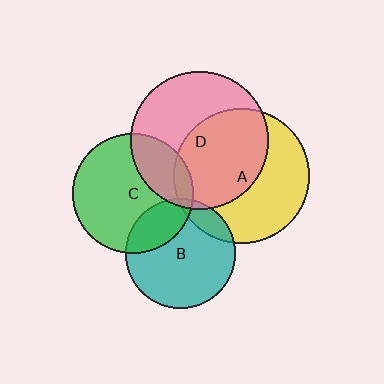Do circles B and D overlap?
Yes.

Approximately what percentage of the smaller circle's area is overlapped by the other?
Approximately 5%.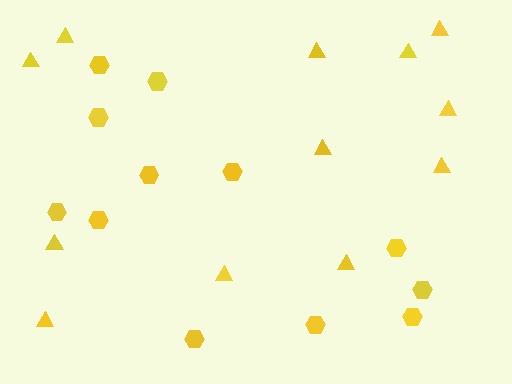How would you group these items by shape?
There are 2 groups: one group of hexagons (12) and one group of triangles (12).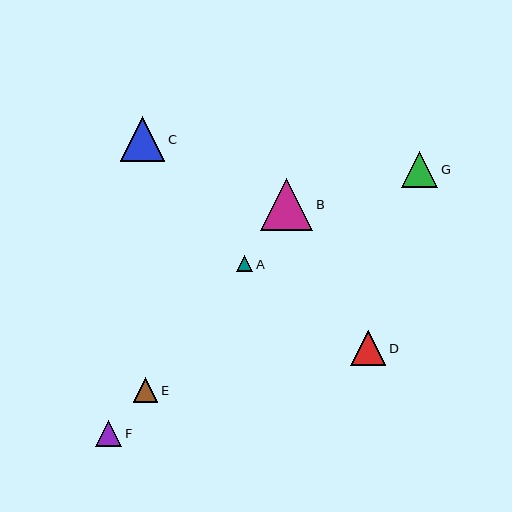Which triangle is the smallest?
Triangle A is the smallest with a size of approximately 16 pixels.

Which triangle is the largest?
Triangle B is the largest with a size of approximately 53 pixels.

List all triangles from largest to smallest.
From largest to smallest: B, C, G, D, F, E, A.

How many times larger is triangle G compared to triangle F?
Triangle G is approximately 1.4 times the size of triangle F.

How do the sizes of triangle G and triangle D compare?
Triangle G and triangle D are approximately the same size.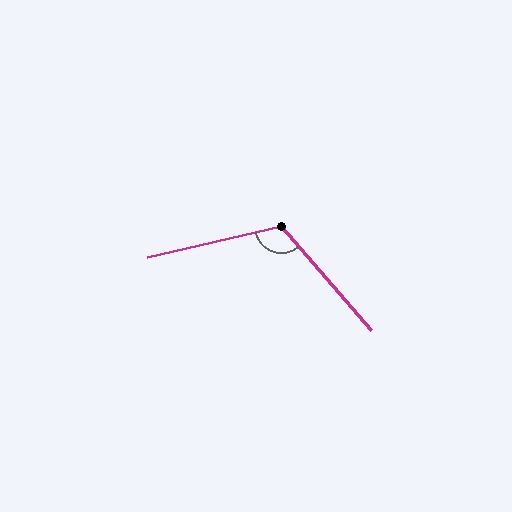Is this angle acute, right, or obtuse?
It is obtuse.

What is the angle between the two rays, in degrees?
Approximately 118 degrees.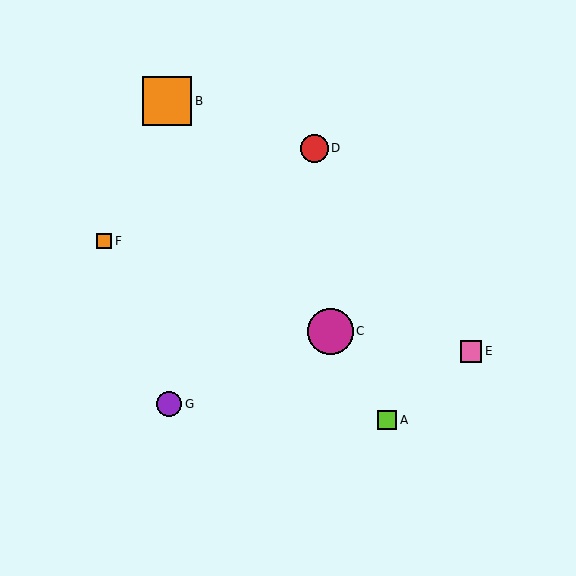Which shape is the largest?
The orange square (labeled B) is the largest.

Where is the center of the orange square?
The center of the orange square is at (104, 241).